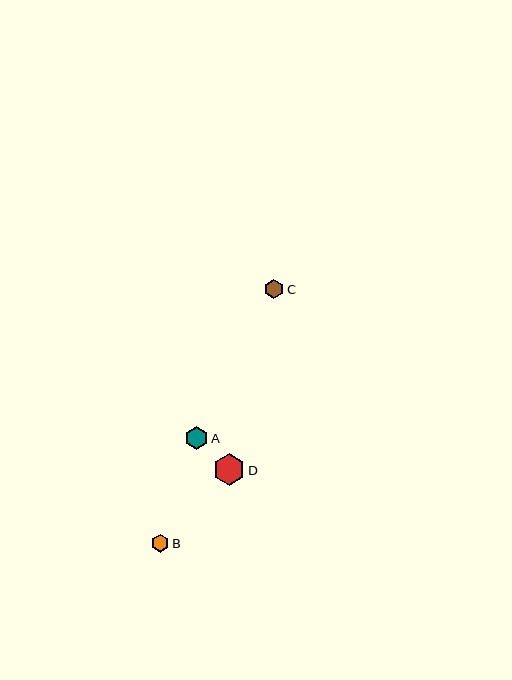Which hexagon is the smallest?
Hexagon B is the smallest with a size of approximately 18 pixels.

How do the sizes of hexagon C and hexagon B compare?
Hexagon C and hexagon B are approximately the same size.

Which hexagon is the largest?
Hexagon D is the largest with a size of approximately 32 pixels.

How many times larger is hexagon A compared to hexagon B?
Hexagon A is approximately 1.3 times the size of hexagon B.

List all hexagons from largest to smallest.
From largest to smallest: D, A, C, B.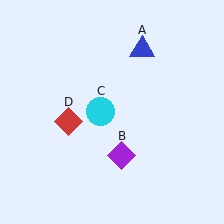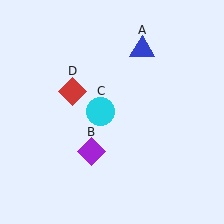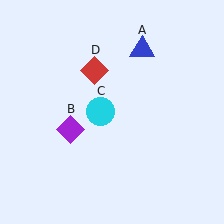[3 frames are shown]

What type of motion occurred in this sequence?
The purple diamond (object B), red diamond (object D) rotated clockwise around the center of the scene.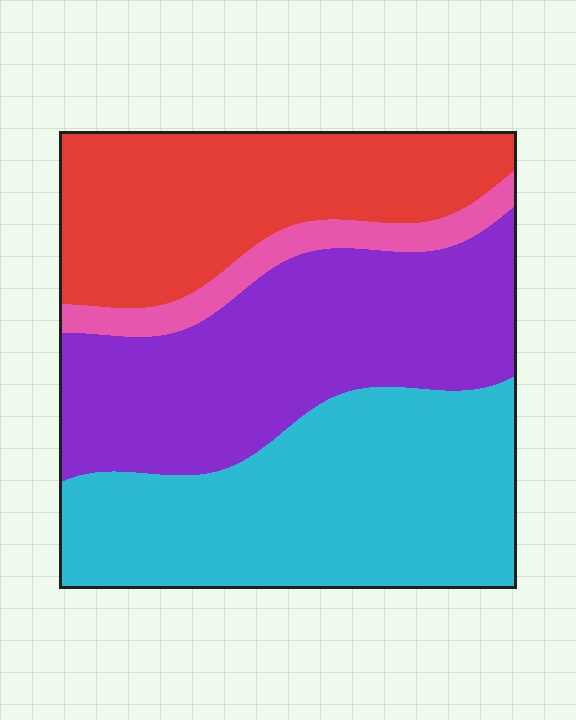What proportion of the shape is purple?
Purple covers 33% of the shape.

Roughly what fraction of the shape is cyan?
Cyan covers around 35% of the shape.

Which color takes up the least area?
Pink, at roughly 5%.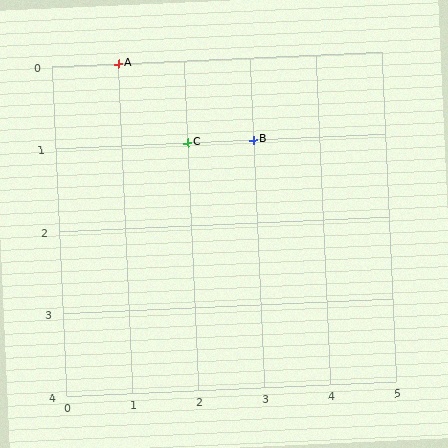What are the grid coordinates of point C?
Point C is at grid coordinates (2, 1).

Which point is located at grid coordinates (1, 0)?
Point A is at (1, 0).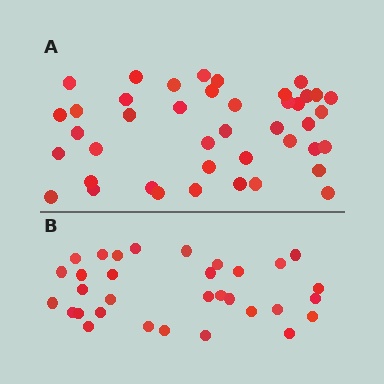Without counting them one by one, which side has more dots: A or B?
Region A (the top region) has more dots.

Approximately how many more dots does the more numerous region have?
Region A has roughly 10 or so more dots than region B.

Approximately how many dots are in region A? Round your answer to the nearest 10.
About 40 dots. (The exact count is 42, which rounds to 40.)